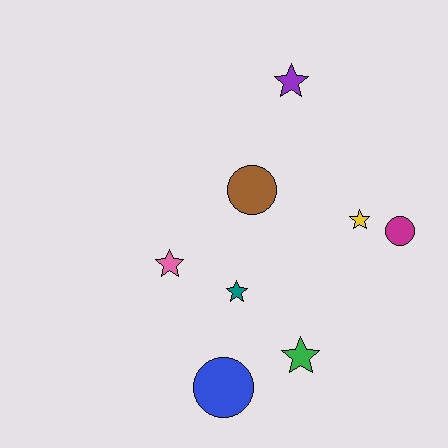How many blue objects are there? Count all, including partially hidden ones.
There is 1 blue object.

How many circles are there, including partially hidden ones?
There are 3 circles.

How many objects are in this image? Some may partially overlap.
There are 8 objects.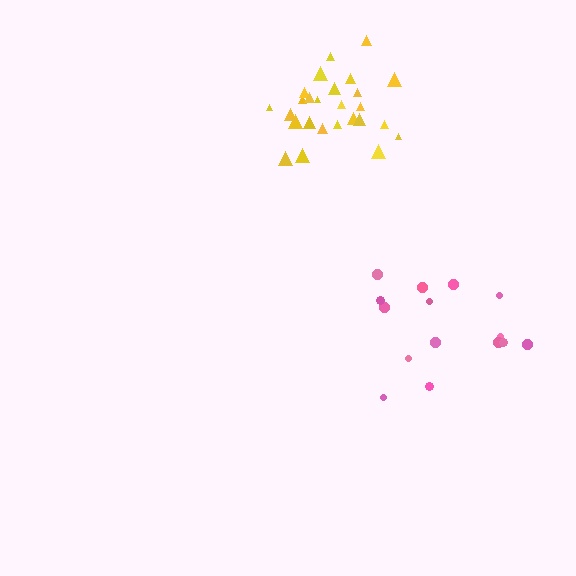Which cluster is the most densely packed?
Yellow.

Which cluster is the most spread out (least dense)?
Pink.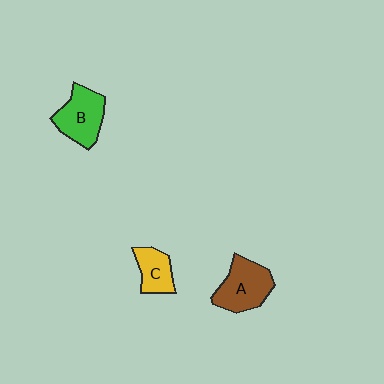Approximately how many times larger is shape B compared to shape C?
Approximately 1.5 times.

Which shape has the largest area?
Shape A (brown).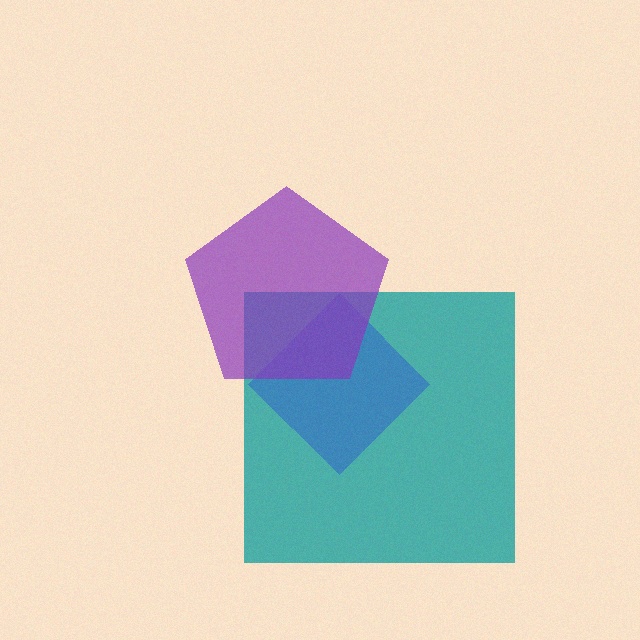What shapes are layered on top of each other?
The layered shapes are: a teal square, a blue diamond, a purple pentagon.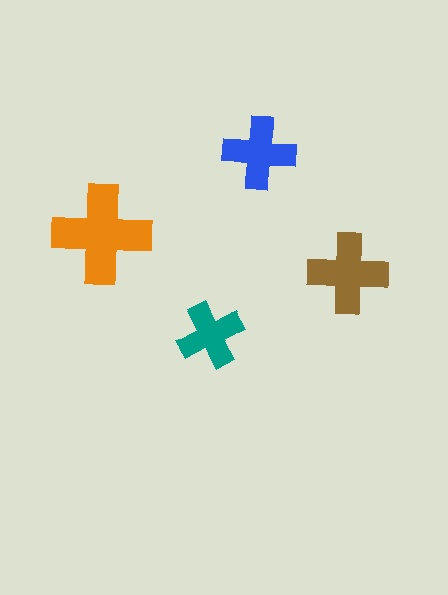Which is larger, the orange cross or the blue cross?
The orange one.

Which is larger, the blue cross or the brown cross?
The brown one.